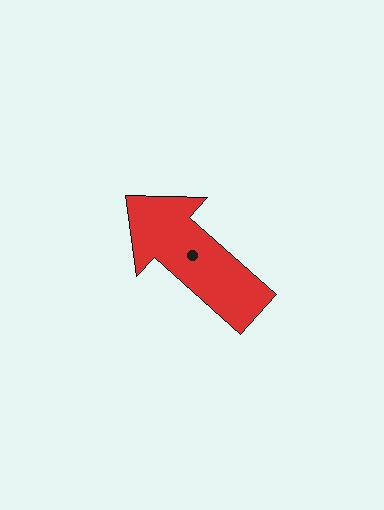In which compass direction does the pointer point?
Northwest.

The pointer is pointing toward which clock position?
Roughly 10 o'clock.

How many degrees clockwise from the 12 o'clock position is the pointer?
Approximately 312 degrees.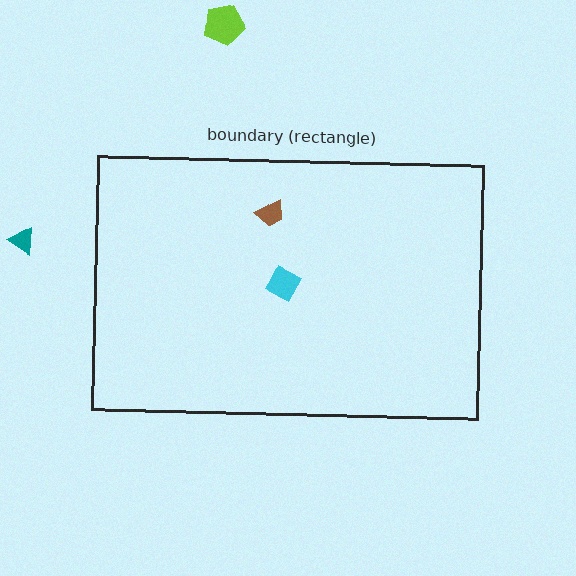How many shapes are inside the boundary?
2 inside, 2 outside.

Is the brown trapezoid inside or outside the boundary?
Inside.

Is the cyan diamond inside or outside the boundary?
Inside.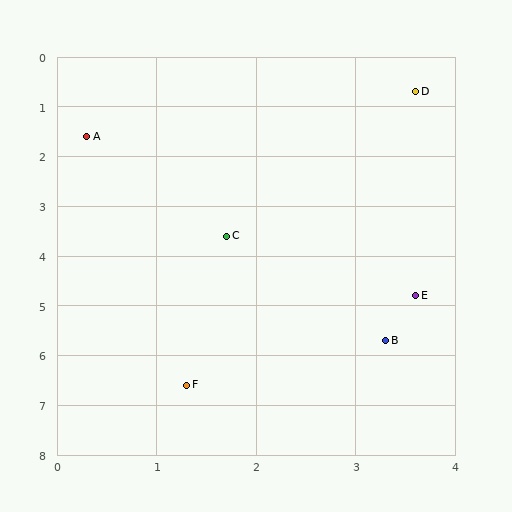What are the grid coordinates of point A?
Point A is at approximately (0.3, 1.6).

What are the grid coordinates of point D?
Point D is at approximately (3.6, 0.7).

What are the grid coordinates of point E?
Point E is at approximately (3.6, 4.8).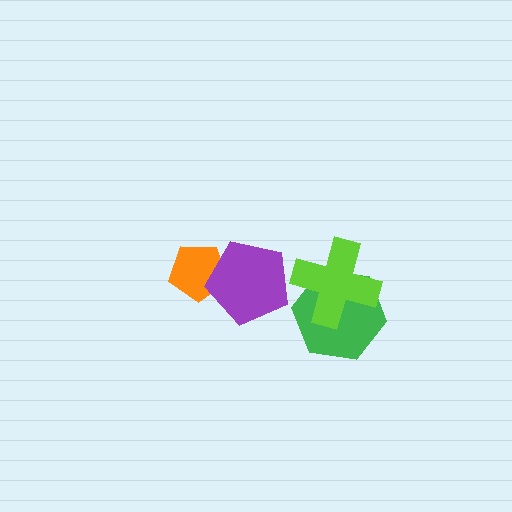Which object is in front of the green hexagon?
The lime cross is in front of the green hexagon.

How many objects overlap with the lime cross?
1 object overlaps with the lime cross.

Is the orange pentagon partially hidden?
Yes, it is partially covered by another shape.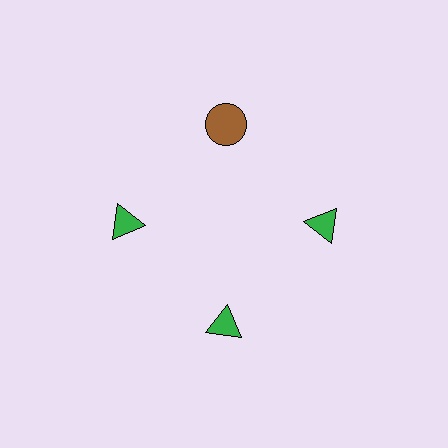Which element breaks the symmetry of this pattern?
The brown circle at roughly the 12 o'clock position breaks the symmetry. All other shapes are green triangles.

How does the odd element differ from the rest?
It differs in both color (brown instead of green) and shape (circle instead of triangle).